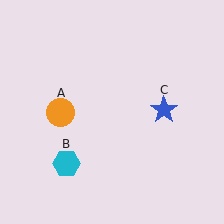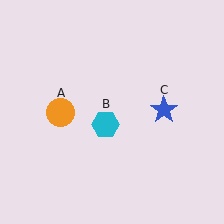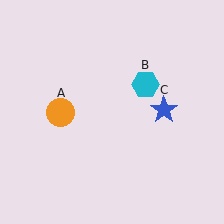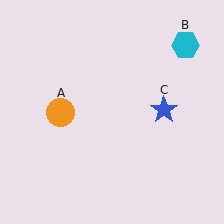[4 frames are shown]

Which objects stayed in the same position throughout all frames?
Orange circle (object A) and blue star (object C) remained stationary.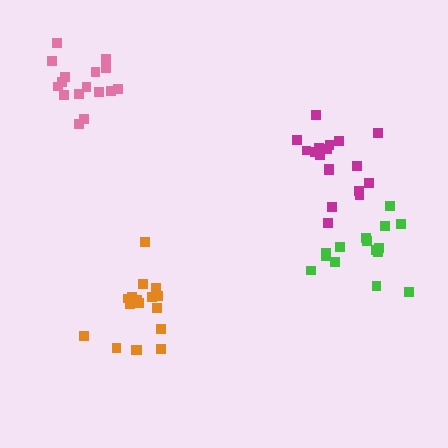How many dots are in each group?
Group 1: 18 dots, Group 2: 15 dots, Group 3: 16 dots, Group 4: 17 dots (66 total).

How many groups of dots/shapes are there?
There are 4 groups.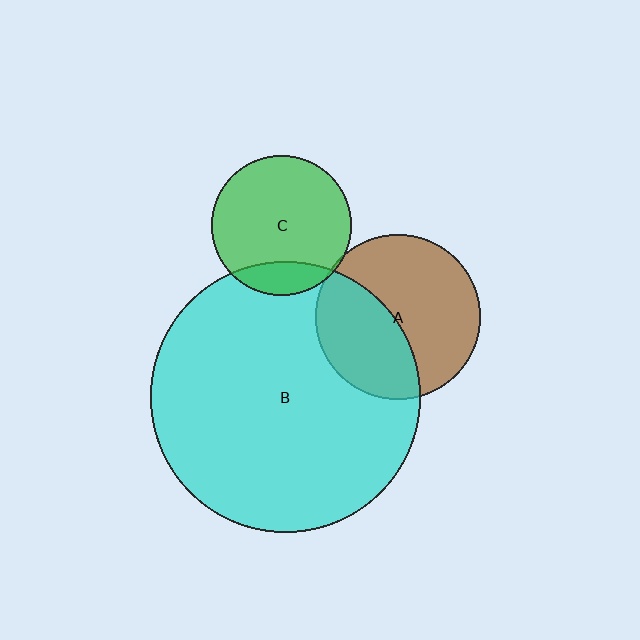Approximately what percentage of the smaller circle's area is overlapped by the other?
Approximately 5%.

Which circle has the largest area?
Circle B (cyan).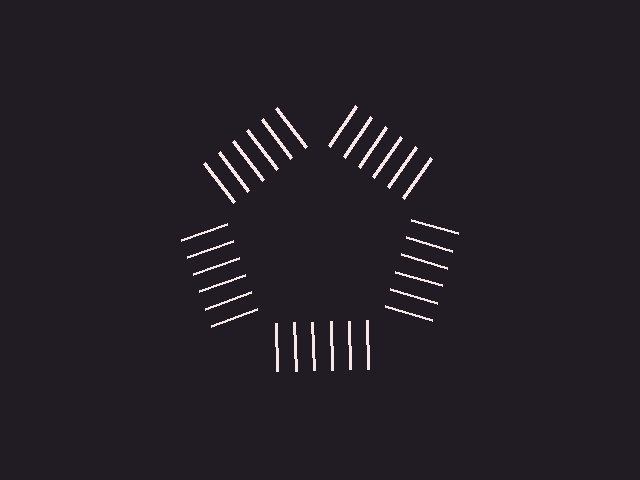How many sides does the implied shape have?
5 sides — the line-ends trace a pentagon.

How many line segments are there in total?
30 — 6 along each of the 5 edges.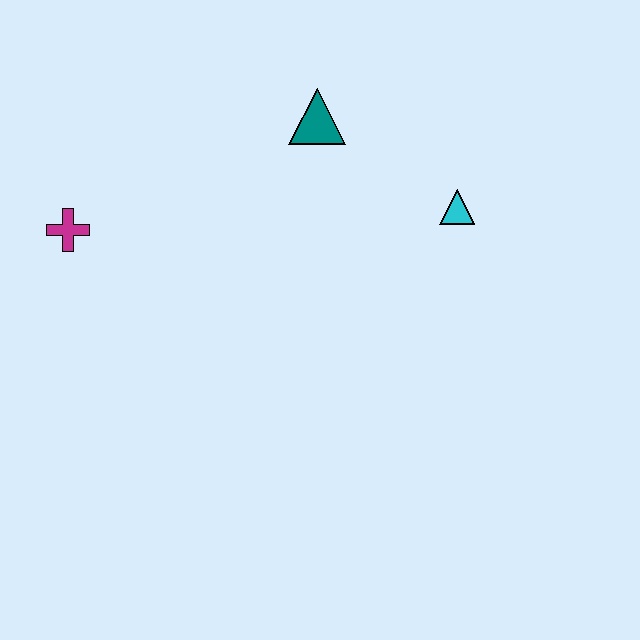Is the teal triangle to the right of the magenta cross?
Yes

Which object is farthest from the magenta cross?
The cyan triangle is farthest from the magenta cross.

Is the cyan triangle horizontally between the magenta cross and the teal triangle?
No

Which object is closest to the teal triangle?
The cyan triangle is closest to the teal triangle.